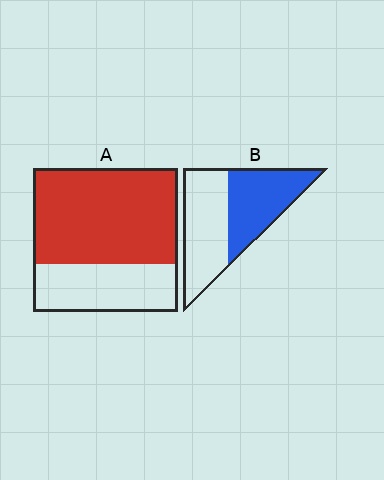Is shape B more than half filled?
Roughly half.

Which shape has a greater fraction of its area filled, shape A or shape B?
Shape A.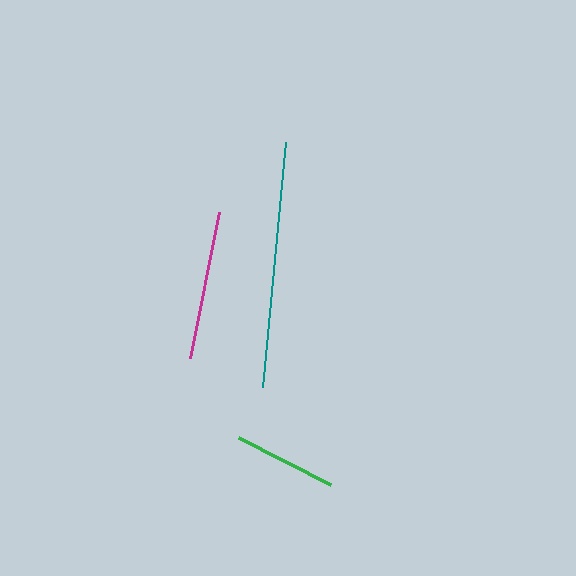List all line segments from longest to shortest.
From longest to shortest: teal, magenta, green.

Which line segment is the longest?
The teal line is the longest at approximately 245 pixels.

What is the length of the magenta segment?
The magenta segment is approximately 149 pixels long.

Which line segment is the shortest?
The green line is the shortest at approximately 103 pixels.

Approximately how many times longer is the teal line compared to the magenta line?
The teal line is approximately 1.7 times the length of the magenta line.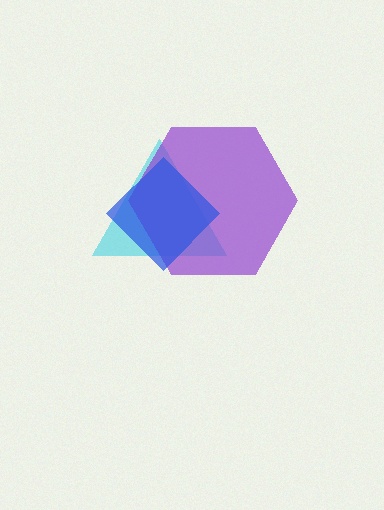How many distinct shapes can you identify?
There are 3 distinct shapes: a cyan triangle, a purple hexagon, a blue diamond.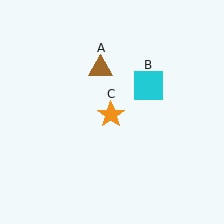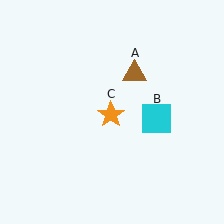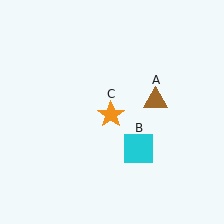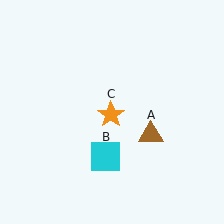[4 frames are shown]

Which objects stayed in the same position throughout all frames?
Orange star (object C) remained stationary.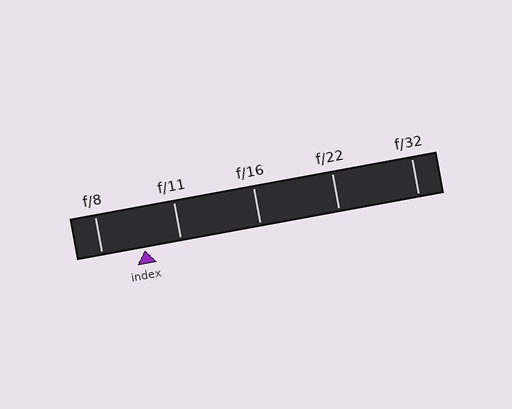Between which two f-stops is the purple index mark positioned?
The index mark is between f/8 and f/11.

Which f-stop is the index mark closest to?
The index mark is closest to f/11.